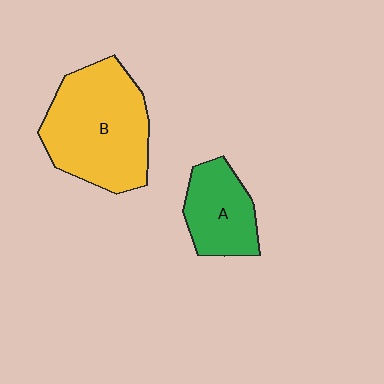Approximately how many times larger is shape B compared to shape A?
Approximately 1.9 times.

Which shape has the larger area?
Shape B (yellow).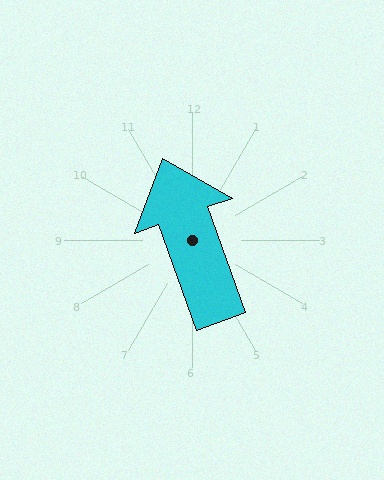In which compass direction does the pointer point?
North.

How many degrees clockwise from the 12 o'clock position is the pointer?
Approximately 340 degrees.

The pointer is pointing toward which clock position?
Roughly 11 o'clock.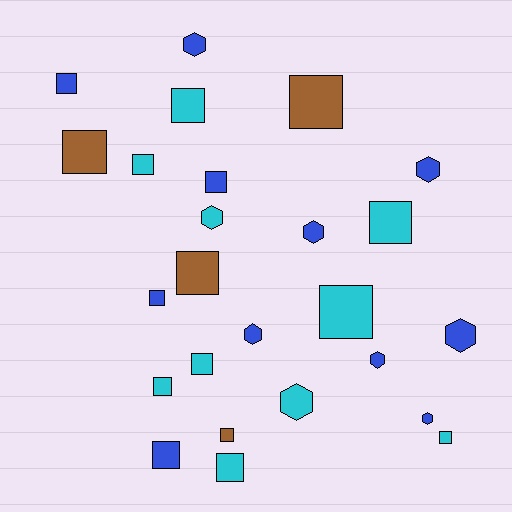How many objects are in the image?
There are 25 objects.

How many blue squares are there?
There are 4 blue squares.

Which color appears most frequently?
Blue, with 11 objects.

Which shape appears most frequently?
Square, with 16 objects.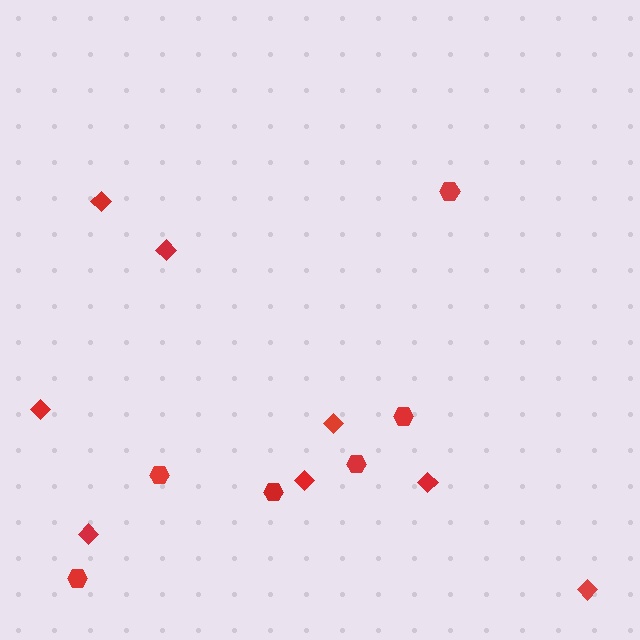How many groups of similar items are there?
There are 2 groups: one group of diamonds (8) and one group of hexagons (6).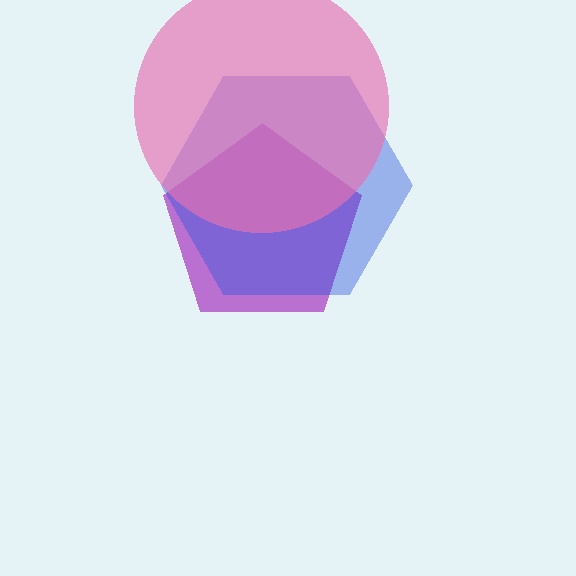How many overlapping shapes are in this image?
There are 3 overlapping shapes in the image.